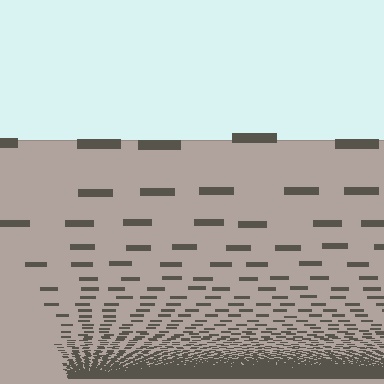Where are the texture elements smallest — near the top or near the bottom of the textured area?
Near the bottom.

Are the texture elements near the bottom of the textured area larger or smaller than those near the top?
Smaller. The gradient is inverted — elements near the bottom are smaller and denser.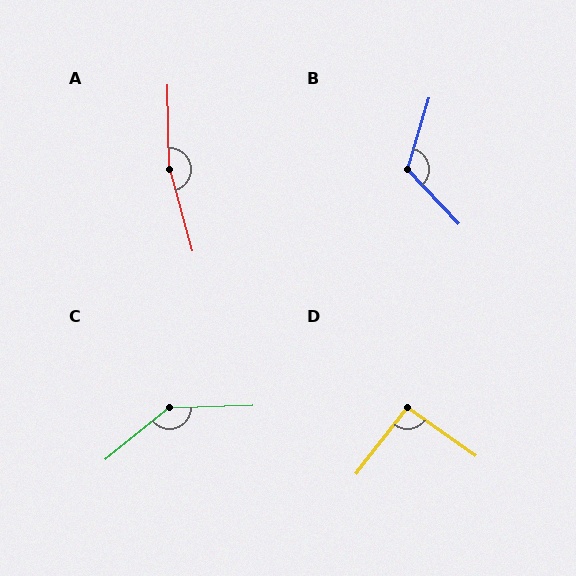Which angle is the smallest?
D, at approximately 92 degrees.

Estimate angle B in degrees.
Approximately 120 degrees.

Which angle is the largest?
A, at approximately 166 degrees.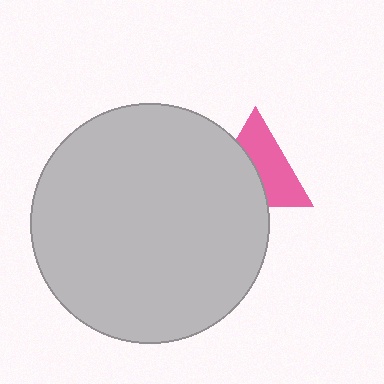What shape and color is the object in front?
The object in front is a light gray circle.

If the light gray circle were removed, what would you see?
You would see the complete pink triangle.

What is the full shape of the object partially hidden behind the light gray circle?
The partially hidden object is a pink triangle.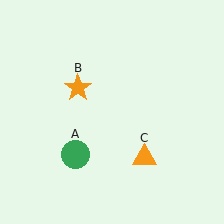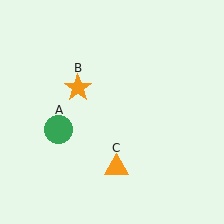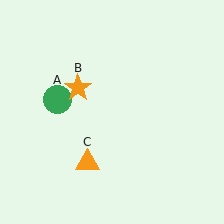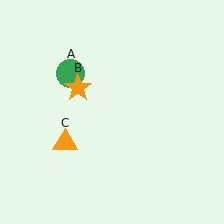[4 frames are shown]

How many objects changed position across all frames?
2 objects changed position: green circle (object A), orange triangle (object C).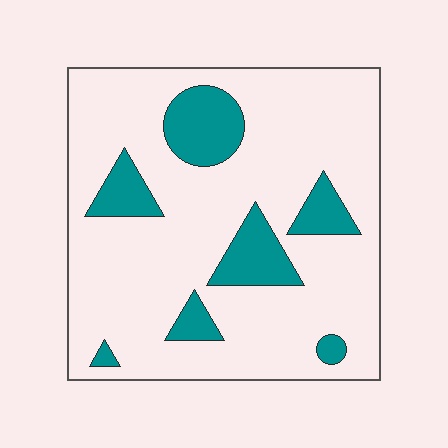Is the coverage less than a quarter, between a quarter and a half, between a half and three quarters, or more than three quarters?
Less than a quarter.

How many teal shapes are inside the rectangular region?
7.